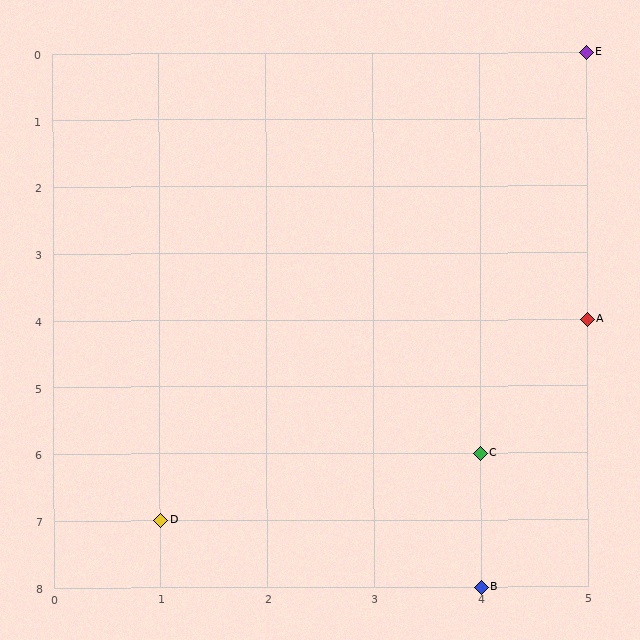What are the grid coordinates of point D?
Point D is at grid coordinates (1, 7).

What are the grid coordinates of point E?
Point E is at grid coordinates (5, 0).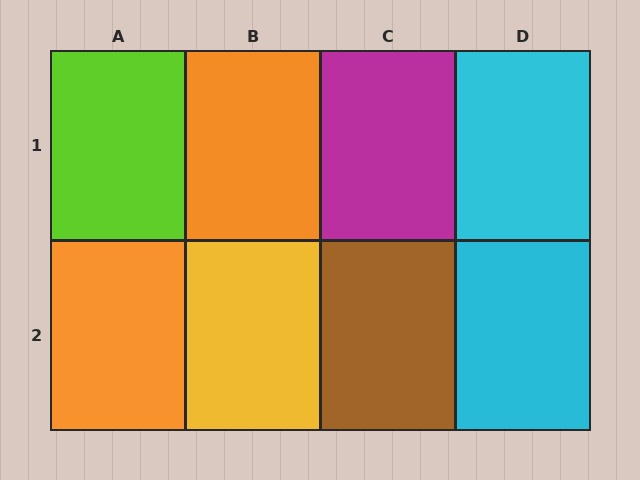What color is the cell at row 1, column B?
Orange.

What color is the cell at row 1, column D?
Cyan.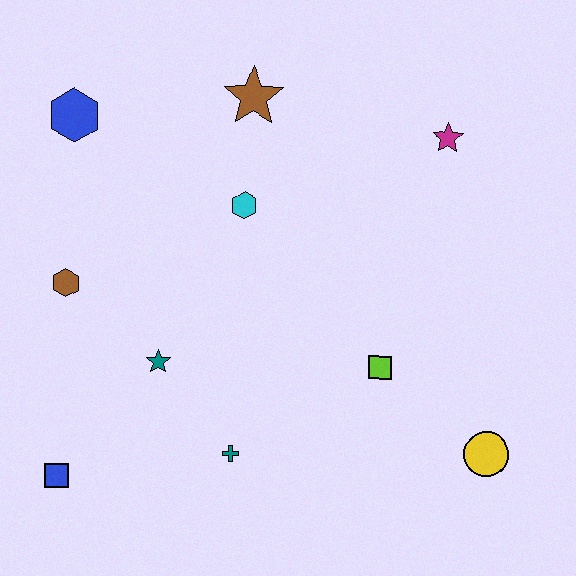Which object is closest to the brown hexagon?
The teal star is closest to the brown hexagon.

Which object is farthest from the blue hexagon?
The yellow circle is farthest from the blue hexagon.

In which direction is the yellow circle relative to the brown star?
The yellow circle is below the brown star.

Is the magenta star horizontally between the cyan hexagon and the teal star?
No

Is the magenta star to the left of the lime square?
No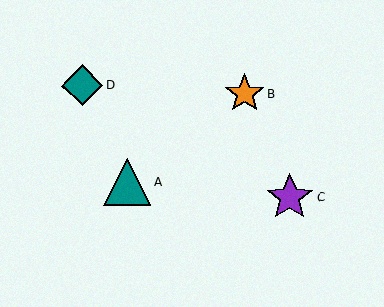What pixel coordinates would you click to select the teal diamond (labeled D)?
Click at (82, 86) to select the teal diamond D.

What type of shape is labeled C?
Shape C is a purple star.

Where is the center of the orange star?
The center of the orange star is at (244, 94).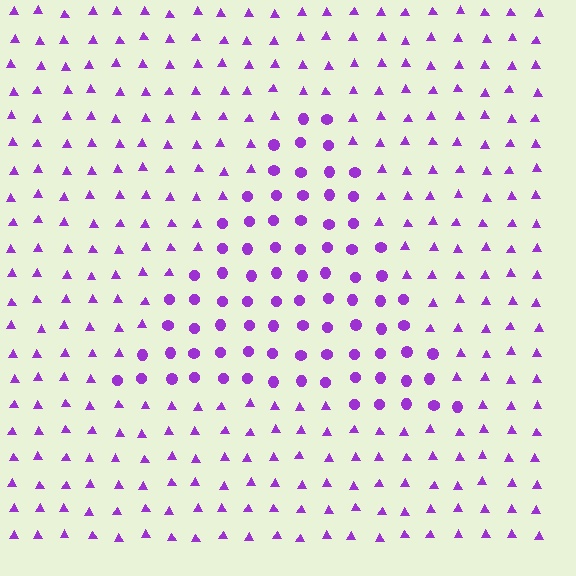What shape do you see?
I see a triangle.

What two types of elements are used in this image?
The image uses circles inside the triangle region and triangles outside it.